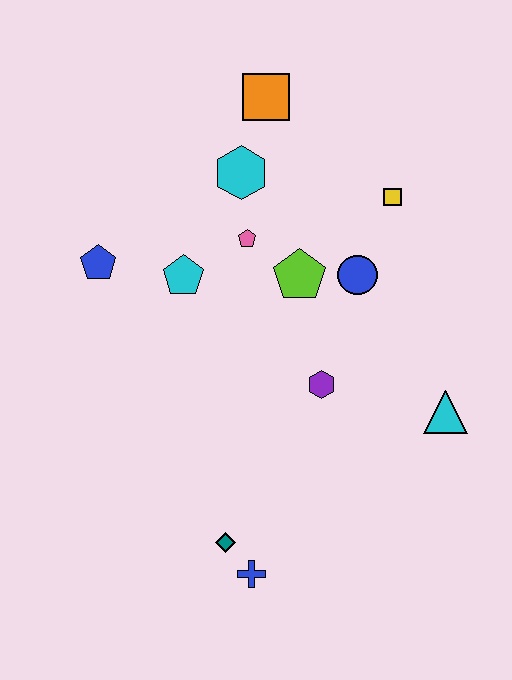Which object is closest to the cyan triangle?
The purple hexagon is closest to the cyan triangle.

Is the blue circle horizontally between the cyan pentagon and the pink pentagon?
No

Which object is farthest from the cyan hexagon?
The blue cross is farthest from the cyan hexagon.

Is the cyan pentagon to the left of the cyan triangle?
Yes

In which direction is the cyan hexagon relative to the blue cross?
The cyan hexagon is above the blue cross.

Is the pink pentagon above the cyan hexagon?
No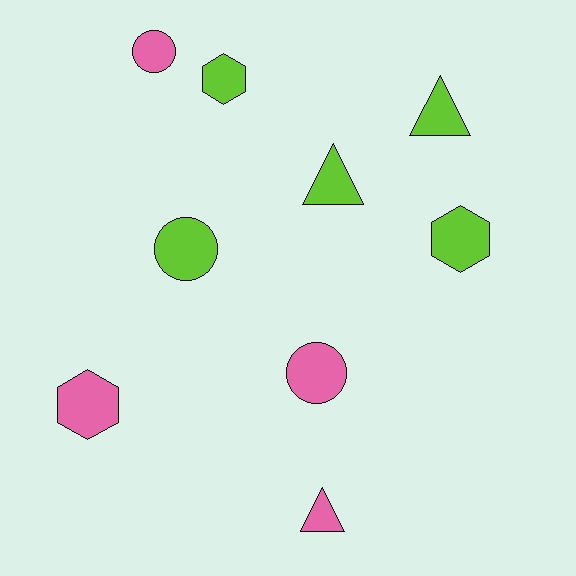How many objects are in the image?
There are 9 objects.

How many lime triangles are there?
There are 2 lime triangles.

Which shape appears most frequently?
Hexagon, with 3 objects.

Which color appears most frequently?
Lime, with 5 objects.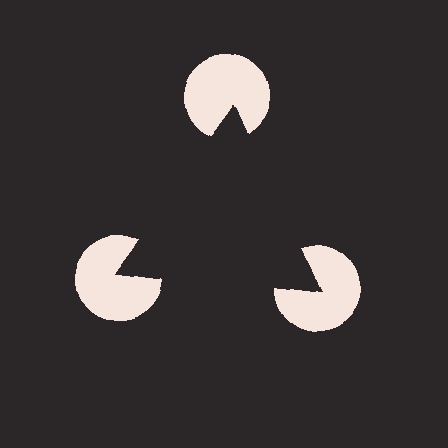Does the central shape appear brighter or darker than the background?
It typically appears slightly darker than the background, even though no actual brightness change is drawn.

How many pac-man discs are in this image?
There are 3 — one at each vertex of the illusory triangle.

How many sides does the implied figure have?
3 sides.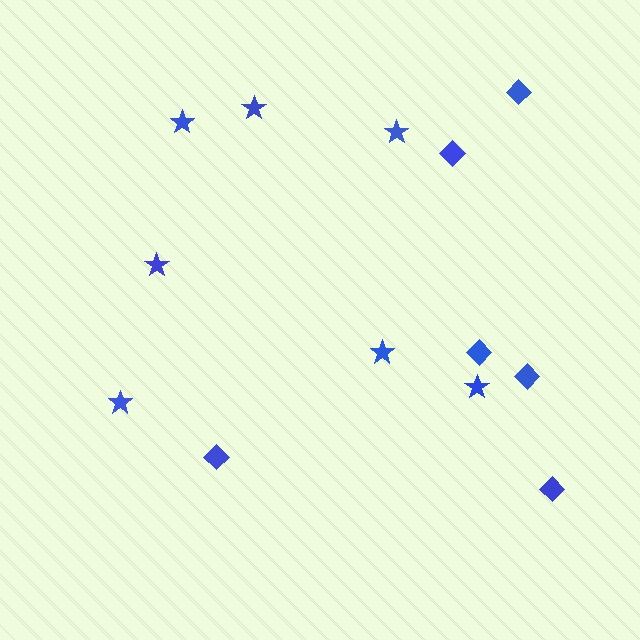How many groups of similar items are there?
There are 2 groups: one group of diamonds (6) and one group of stars (7).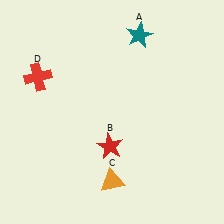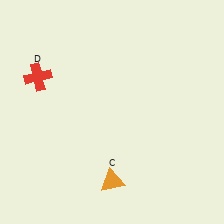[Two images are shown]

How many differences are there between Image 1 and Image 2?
There are 2 differences between the two images.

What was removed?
The red star (B), the teal star (A) were removed in Image 2.